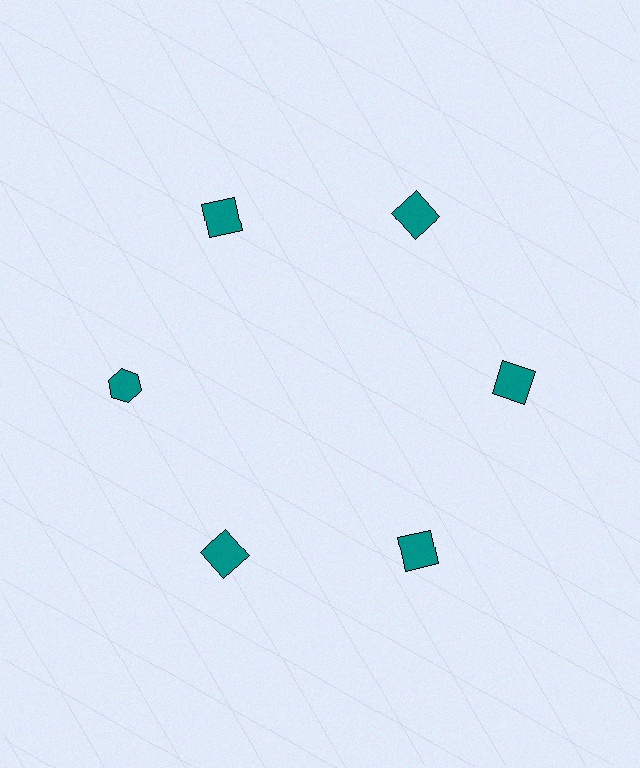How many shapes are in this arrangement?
There are 6 shapes arranged in a ring pattern.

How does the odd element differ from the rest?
It has a different shape: hexagon instead of square.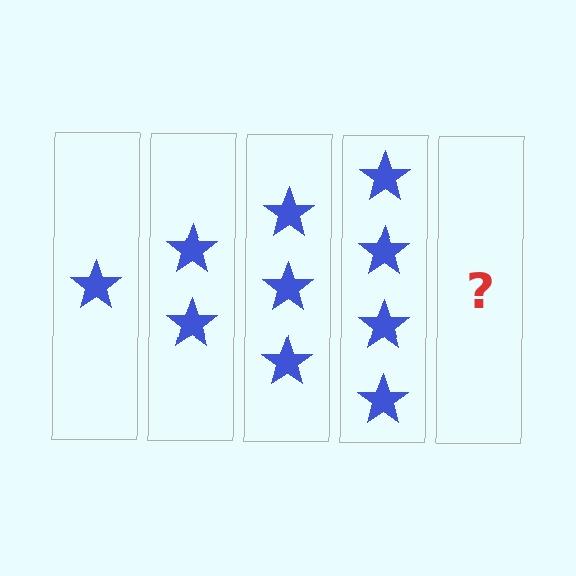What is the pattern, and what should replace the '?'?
The pattern is that each step adds one more star. The '?' should be 5 stars.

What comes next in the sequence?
The next element should be 5 stars.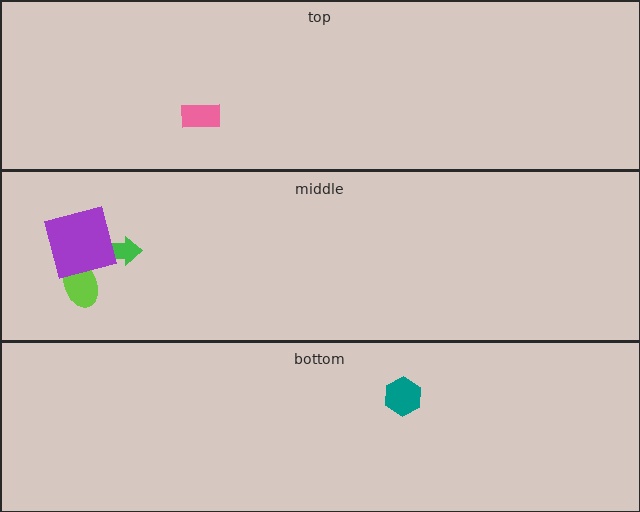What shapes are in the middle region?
The green arrow, the lime ellipse, the purple square.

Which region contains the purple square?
The middle region.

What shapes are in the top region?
The pink rectangle.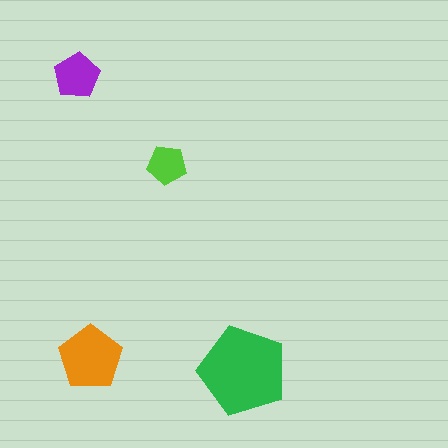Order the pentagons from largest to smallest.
the green one, the orange one, the purple one, the lime one.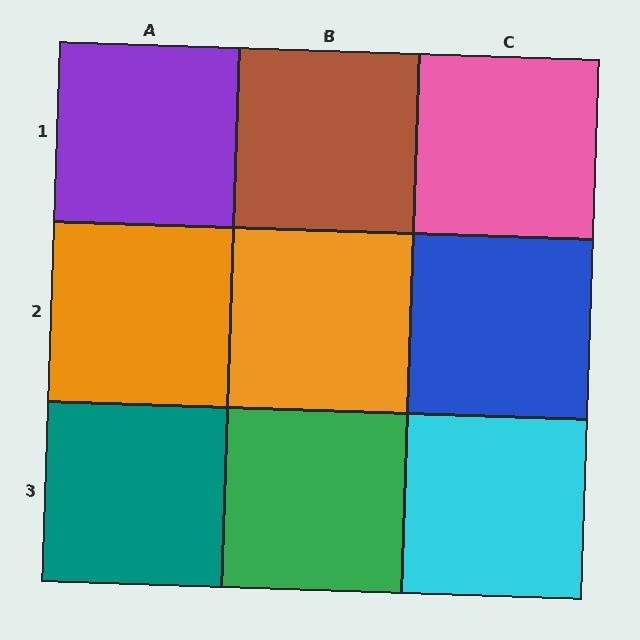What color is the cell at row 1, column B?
Brown.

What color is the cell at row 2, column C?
Blue.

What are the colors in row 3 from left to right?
Teal, green, cyan.